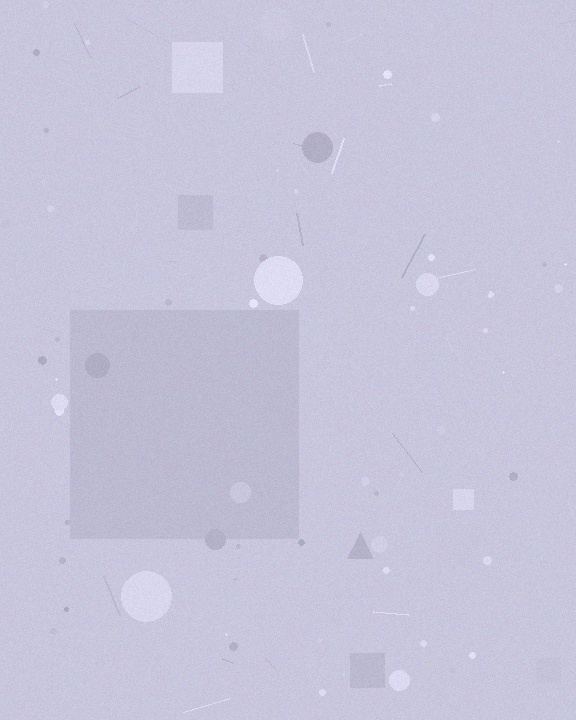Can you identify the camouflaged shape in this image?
The camouflaged shape is a square.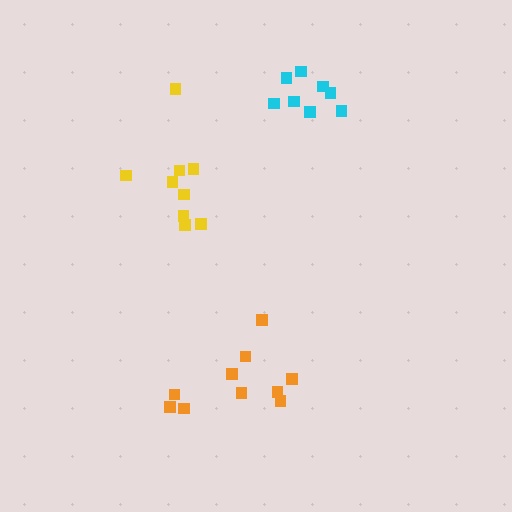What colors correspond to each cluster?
The clusters are colored: yellow, orange, cyan.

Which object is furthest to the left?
The yellow cluster is leftmost.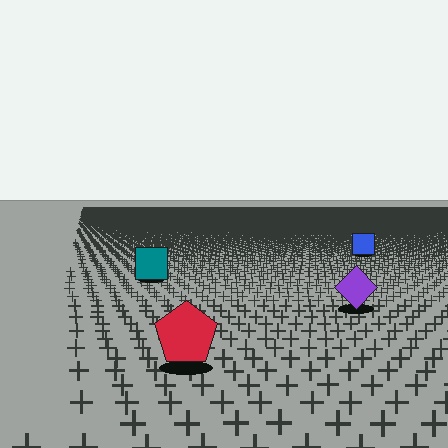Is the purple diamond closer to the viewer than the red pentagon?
No. The red pentagon is closer — you can tell from the texture gradient: the ground texture is coarser near it.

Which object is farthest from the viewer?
The blue square is farthest from the viewer. It appears smaller and the ground texture around it is denser.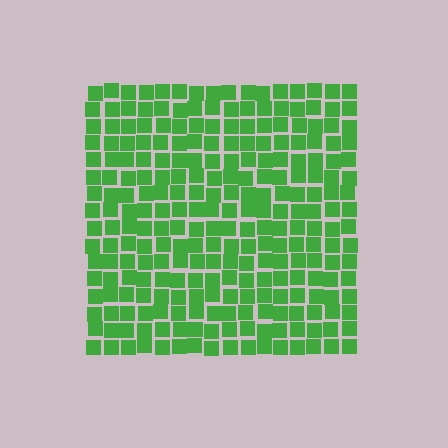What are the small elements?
The small elements are squares.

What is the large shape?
The large shape is a square.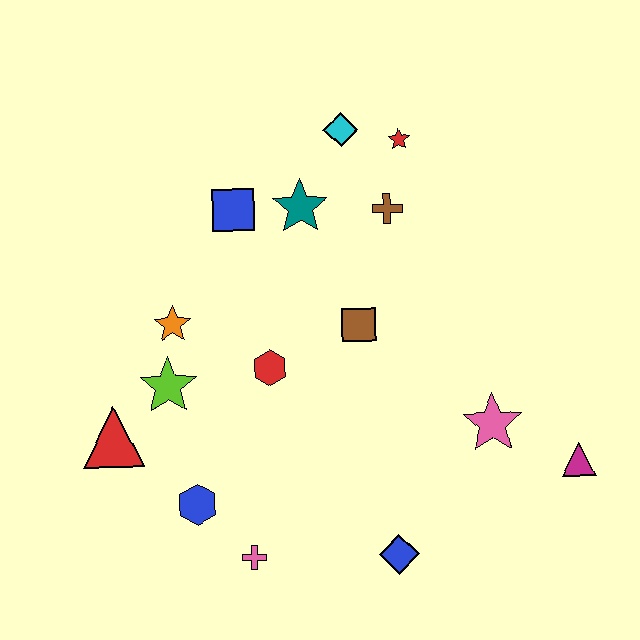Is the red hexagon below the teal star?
Yes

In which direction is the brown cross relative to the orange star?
The brown cross is to the right of the orange star.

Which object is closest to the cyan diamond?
The red star is closest to the cyan diamond.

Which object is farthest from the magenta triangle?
The red triangle is farthest from the magenta triangle.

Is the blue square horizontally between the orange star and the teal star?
Yes